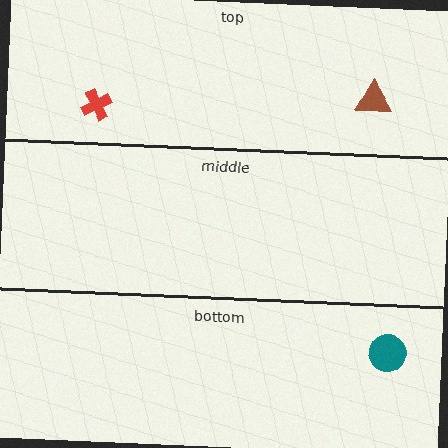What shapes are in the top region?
The red cross, the brown triangle.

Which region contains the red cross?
The top region.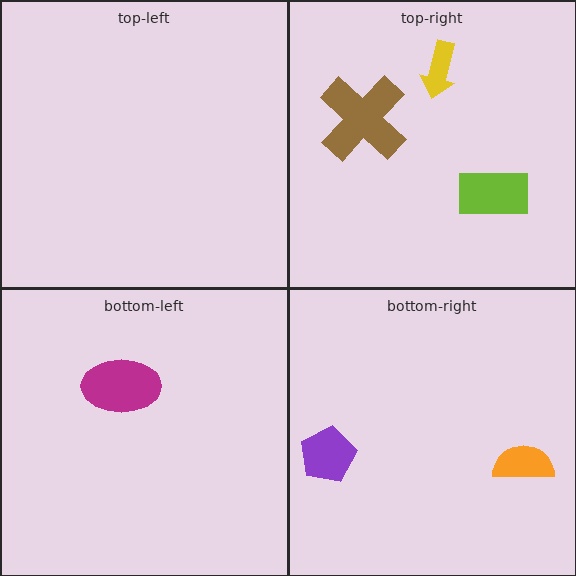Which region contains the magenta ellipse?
The bottom-left region.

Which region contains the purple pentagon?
The bottom-right region.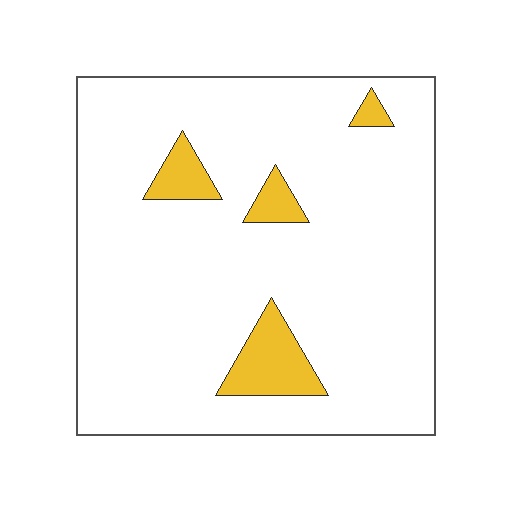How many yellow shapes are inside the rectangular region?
4.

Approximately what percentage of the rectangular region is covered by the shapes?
Approximately 10%.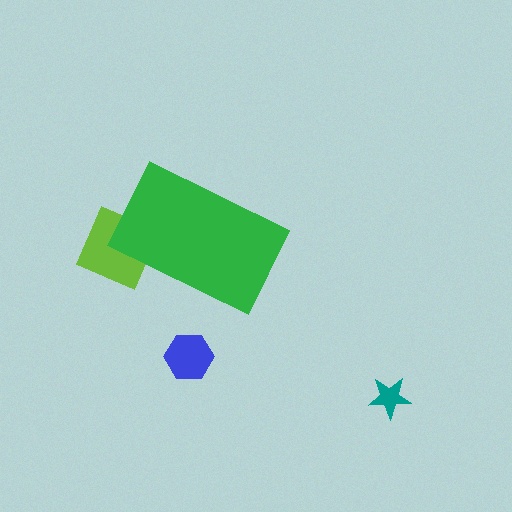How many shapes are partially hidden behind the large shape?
1 shape is partially hidden.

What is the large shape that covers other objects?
A green rectangle.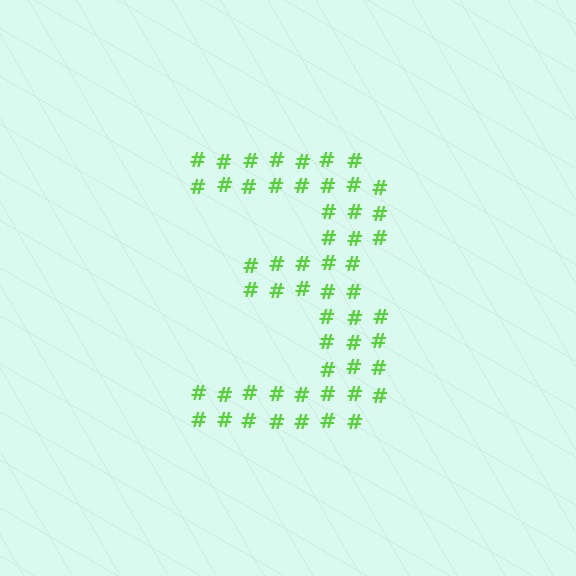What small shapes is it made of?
It is made of small hash symbols.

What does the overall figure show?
The overall figure shows the digit 3.